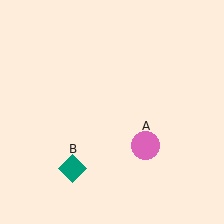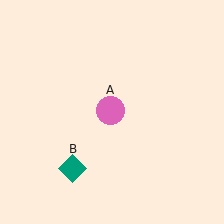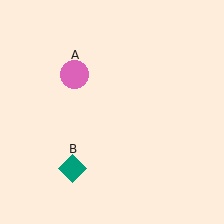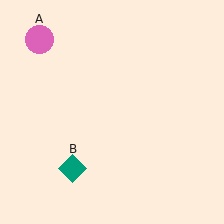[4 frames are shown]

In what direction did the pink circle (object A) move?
The pink circle (object A) moved up and to the left.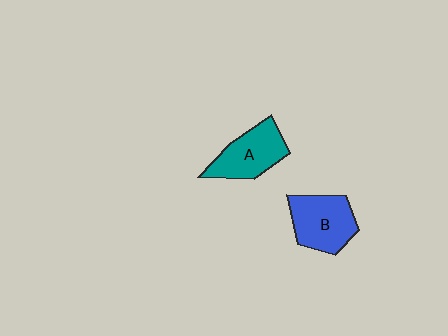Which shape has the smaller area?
Shape A (teal).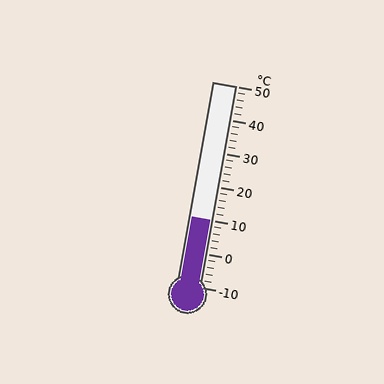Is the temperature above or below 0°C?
The temperature is above 0°C.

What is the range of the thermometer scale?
The thermometer scale ranges from -10°C to 50°C.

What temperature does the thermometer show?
The thermometer shows approximately 10°C.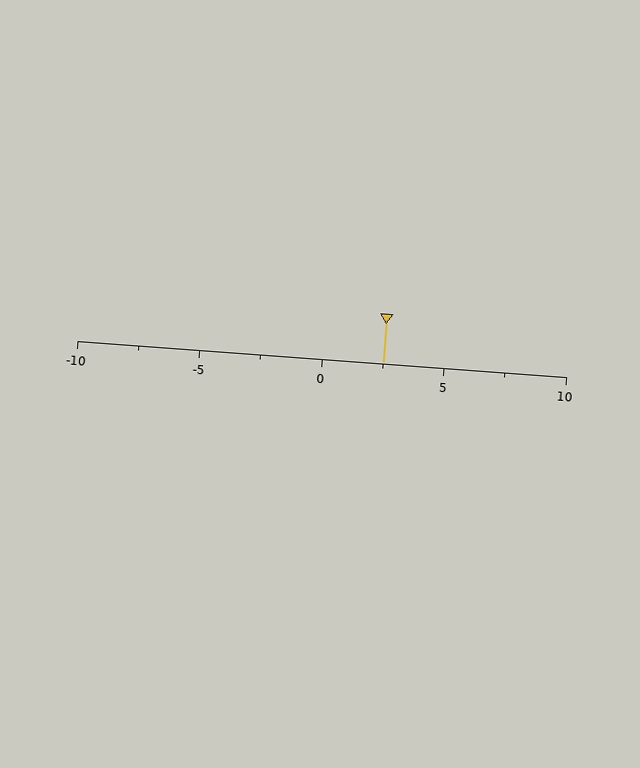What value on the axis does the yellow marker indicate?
The marker indicates approximately 2.5.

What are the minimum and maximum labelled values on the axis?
The axis runs from -10 to 10.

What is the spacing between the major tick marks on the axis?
The major ticks are spaced 5 apart.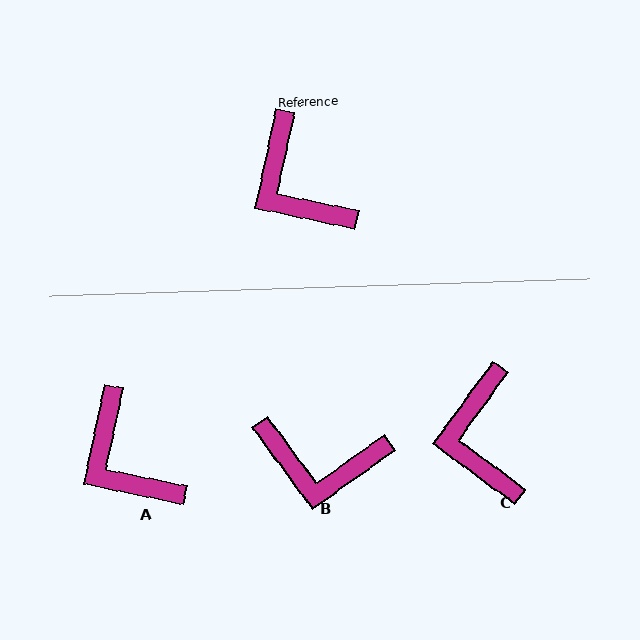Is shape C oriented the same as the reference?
No, it is off by about 25 degrees.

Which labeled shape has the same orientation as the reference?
A.